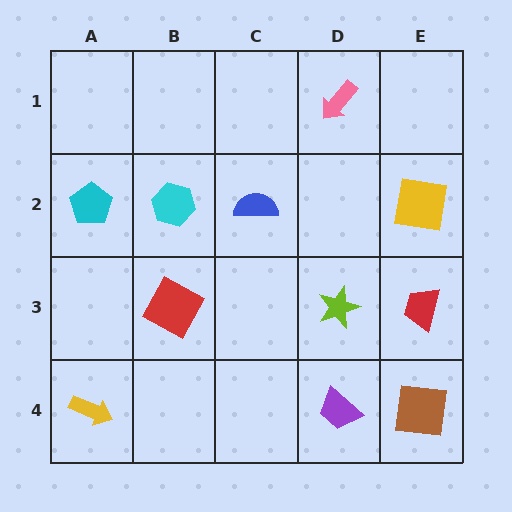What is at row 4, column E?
A brown square.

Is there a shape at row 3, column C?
No, that cell is empty.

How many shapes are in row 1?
1 shape.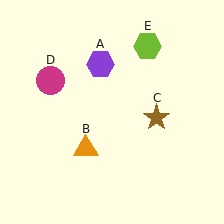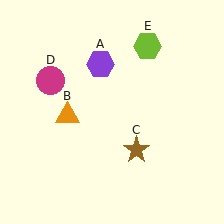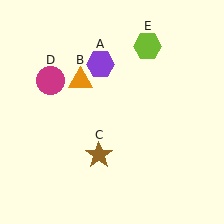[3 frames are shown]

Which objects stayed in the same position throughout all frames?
Purple hexagon (object A) and magenta circle (object D) and lime hexagon (object E) remained stationary.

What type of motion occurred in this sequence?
The orange triangle (object B), brown star (object C) rotated clockwise around the center of the scene.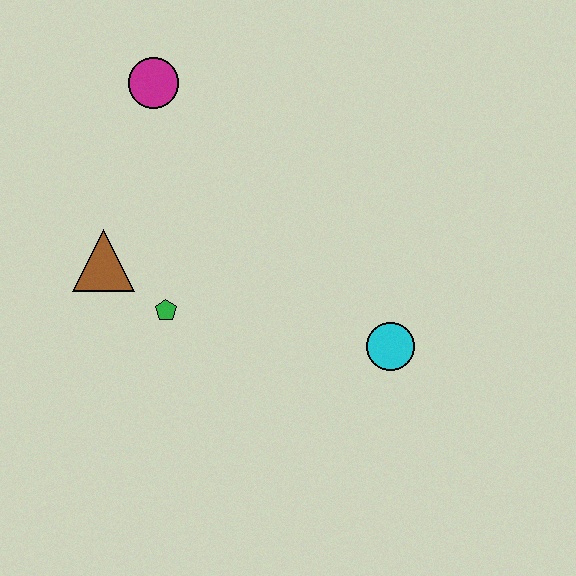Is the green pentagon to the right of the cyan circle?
No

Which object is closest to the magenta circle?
The brown triangle is closest to the magenta circle.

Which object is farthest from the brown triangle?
The cyan circle is farthest from the brown triangle.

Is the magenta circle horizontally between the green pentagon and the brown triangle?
Yes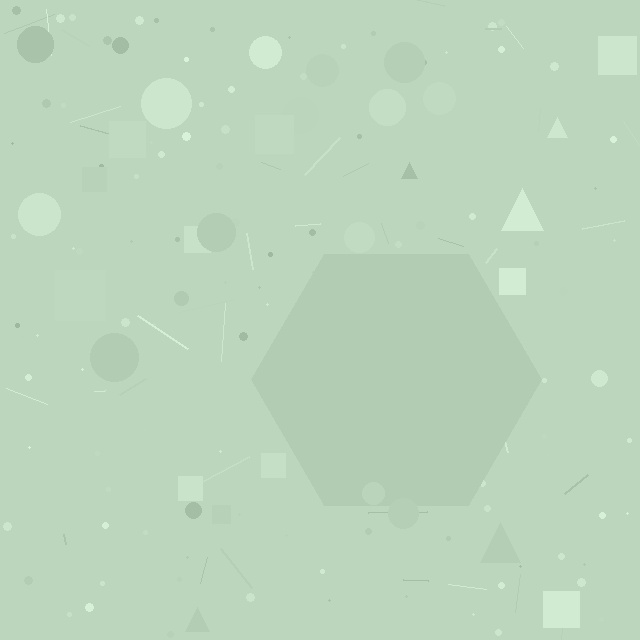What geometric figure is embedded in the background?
A hexagon is embedded in the background.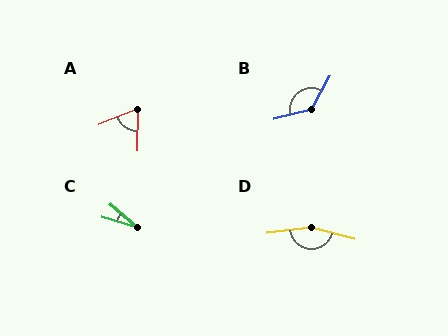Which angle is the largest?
D, at approximately 158 degrees.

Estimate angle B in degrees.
Approximately 133 degrees.